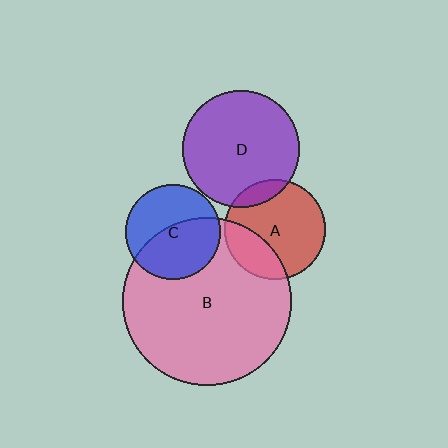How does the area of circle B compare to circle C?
Approximately 3.1 times.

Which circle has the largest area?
Circle B (pink).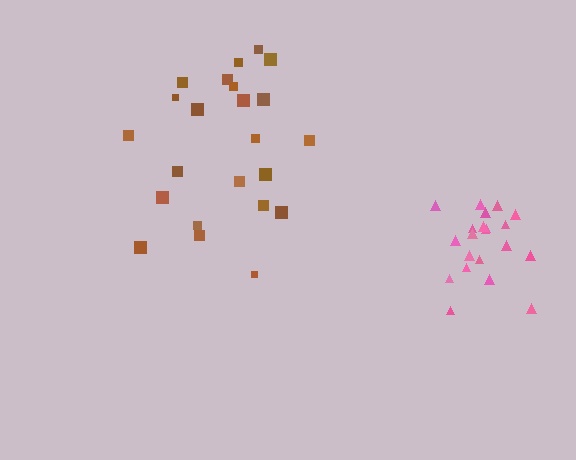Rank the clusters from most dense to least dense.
pink, brown.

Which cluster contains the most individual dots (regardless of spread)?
Brown (23).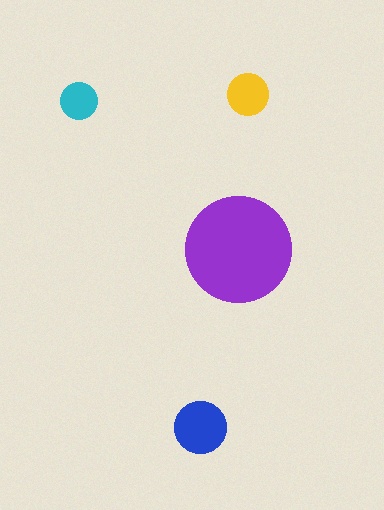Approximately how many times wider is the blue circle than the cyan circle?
About 1.5 times wider.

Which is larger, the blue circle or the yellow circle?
The blue one.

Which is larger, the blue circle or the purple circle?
The purple one.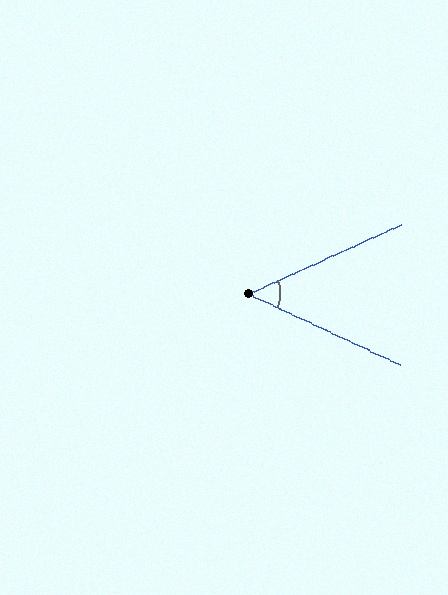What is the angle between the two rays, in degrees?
Approximately 49 degrees.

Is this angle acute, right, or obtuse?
It is acute.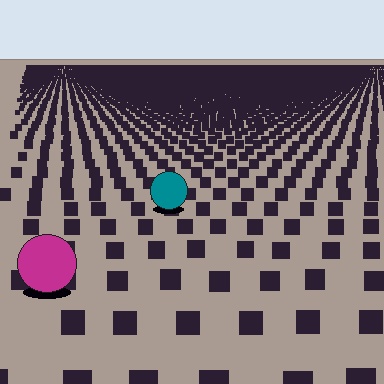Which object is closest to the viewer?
The magenta circle is closest. The texture marks near it are larger and more spread out.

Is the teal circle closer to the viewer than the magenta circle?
No. The magenta circle is closer — you can tell from the texture gradient: the ground texture is coarser near it.